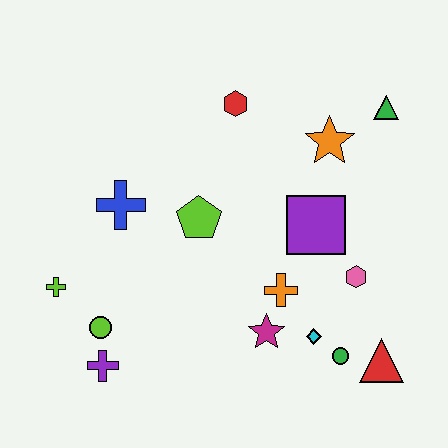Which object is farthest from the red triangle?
The lime cross is farthest from the red triangle.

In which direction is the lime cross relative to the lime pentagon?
The lime cross is to the left of the lime pentagon.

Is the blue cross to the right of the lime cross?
Yes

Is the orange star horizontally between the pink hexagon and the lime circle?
Yes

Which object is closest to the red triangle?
The green circle is closest to the red triangle.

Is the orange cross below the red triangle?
No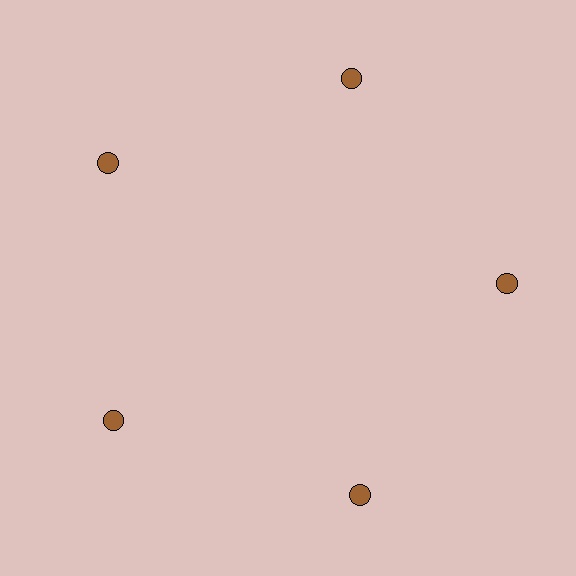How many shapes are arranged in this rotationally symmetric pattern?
There are 5 shapes, arranged in 5 groups of 1.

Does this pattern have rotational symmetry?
Yes, this pattern has 5-fold rotational symmetry. It looks the same after rotating 72 degrees around the center.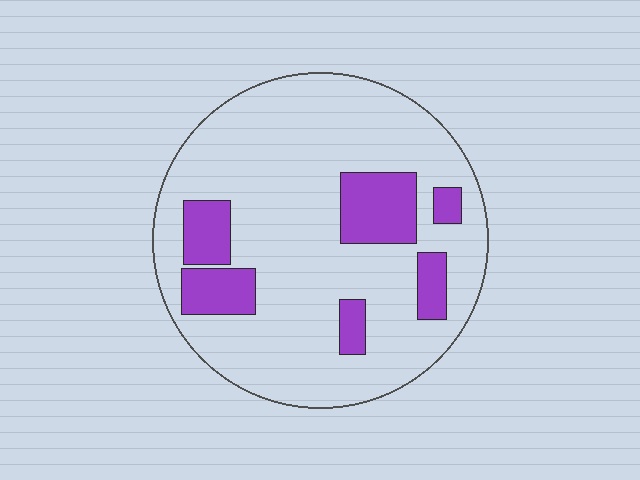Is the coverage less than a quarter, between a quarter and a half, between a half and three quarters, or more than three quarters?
Less than a quarter.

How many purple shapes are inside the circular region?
6.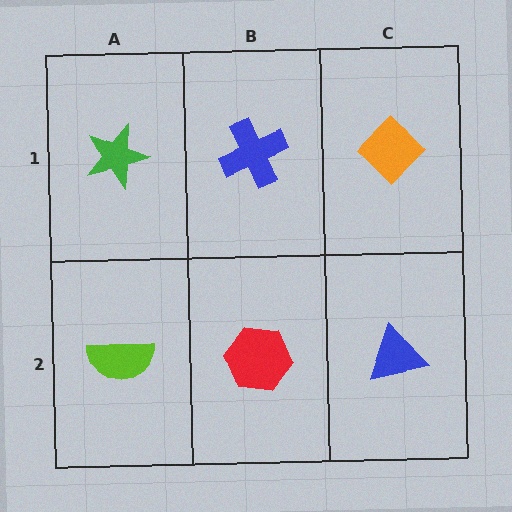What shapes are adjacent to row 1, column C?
A blue triangle (row 2, column C), a blue cross (row 1, column B).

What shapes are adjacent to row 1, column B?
A red hexagon (row 2, column B), a green star (row 1, column A), an orange diamond (row 1, column C).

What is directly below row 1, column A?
A lime semicircle.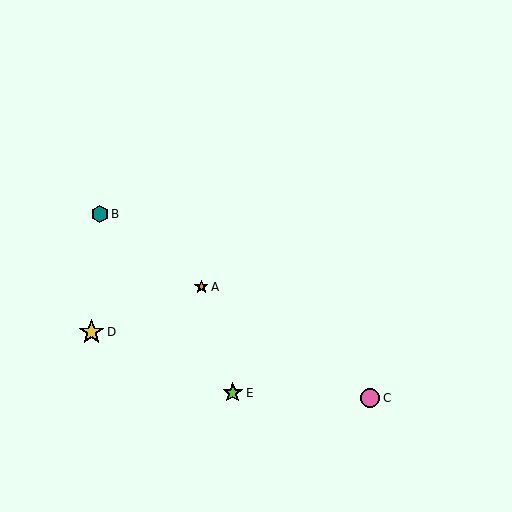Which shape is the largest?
The yellow star (labeled D) is the largest.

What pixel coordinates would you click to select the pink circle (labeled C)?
Click at (370, 398) to select the pink circle C.